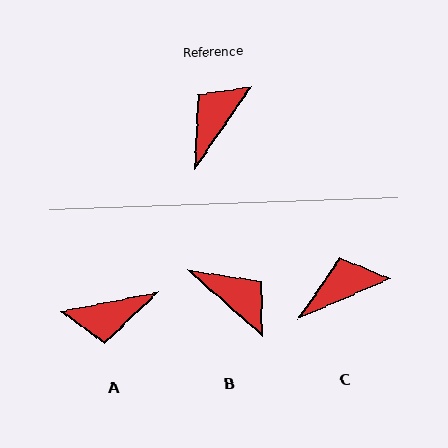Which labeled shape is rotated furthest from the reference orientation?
A, about 136 degrees away.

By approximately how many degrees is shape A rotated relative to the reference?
Approximately 136 degrees counter-clockwise.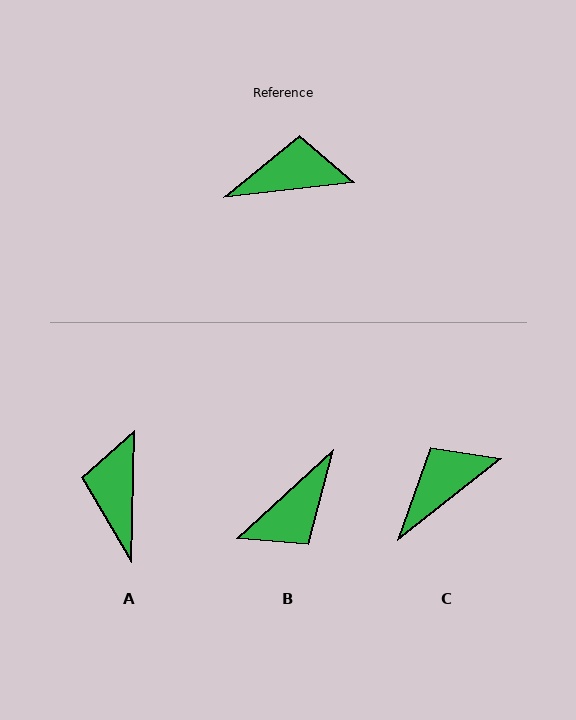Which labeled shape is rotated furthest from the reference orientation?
B, about 144 degrees away.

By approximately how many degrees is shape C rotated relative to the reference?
Approximately 32 degrees counter-clockwise.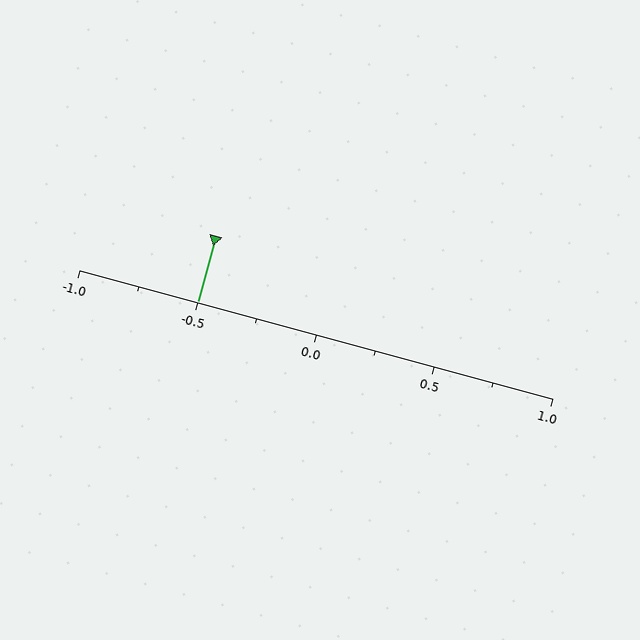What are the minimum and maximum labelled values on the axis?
The axis runs from -1.0 to 1.0.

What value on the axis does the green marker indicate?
The marker indicates approximately -0.5.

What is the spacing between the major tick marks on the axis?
The major ticks are spaced 0.5 apart.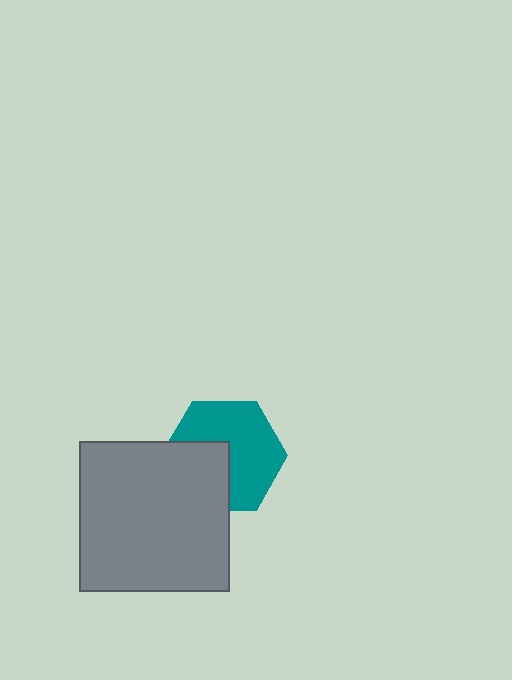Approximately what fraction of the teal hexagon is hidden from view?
Roughly 37% of the teal hexagon is hidden behind the gray square.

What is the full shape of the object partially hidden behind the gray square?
The partially hidden object is a teal hexagon.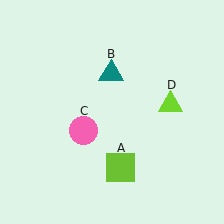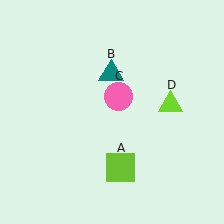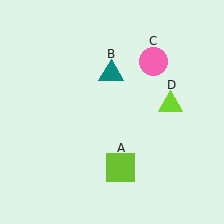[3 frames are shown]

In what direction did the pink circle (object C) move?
The pink circle (object C) moved up and to the right.